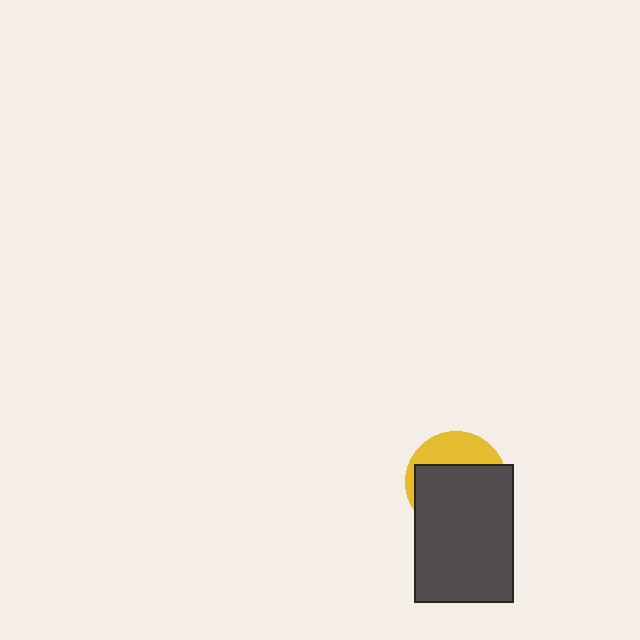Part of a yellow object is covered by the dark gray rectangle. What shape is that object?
It is a circle.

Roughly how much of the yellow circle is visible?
A small part of it is visible (roughly 31%).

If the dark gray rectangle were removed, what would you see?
You would see the complete yellow circle.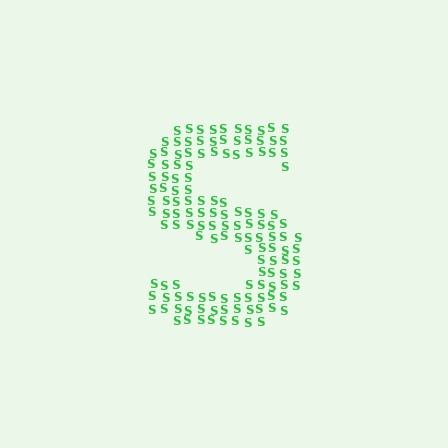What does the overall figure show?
The overall figure shows the letter S.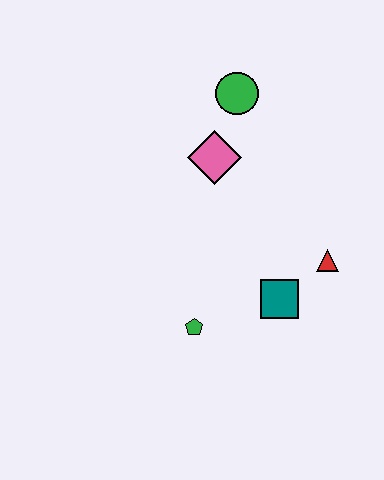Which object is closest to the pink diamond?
The green circle is closest to the pink diamond.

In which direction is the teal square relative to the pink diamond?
The teal square is below the pink diamond.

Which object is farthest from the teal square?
The green circle is farthest from the teal square.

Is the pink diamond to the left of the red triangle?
Yes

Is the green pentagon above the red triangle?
No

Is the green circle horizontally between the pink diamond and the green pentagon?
No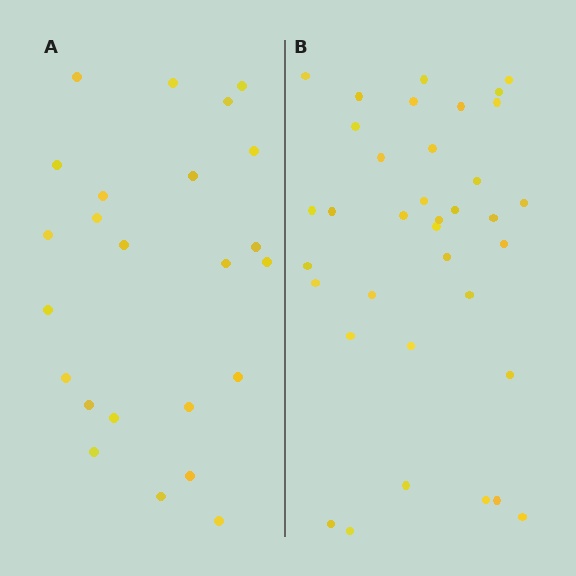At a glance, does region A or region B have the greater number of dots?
Region B (the right region) has more dots.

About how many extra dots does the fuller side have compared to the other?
Region B has roughly 12 or so more dots than region A.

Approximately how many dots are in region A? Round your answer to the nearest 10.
About 20 dots. (The exact count is 24, which rounds to 20.)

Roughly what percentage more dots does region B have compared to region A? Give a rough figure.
About 50% more.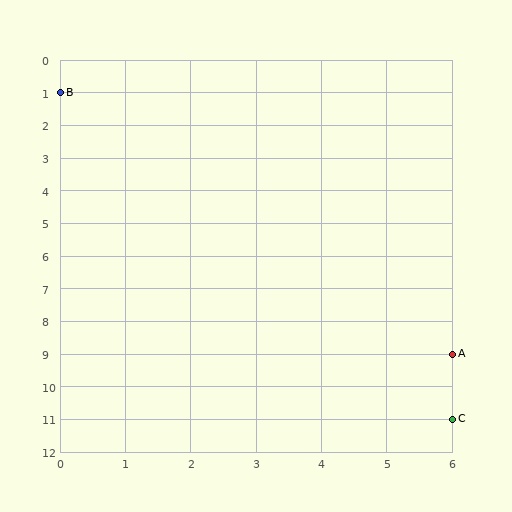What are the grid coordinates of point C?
Point C is at grid coordinates (6, 11).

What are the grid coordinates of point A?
Point A is at grid coordinates (6, 9).